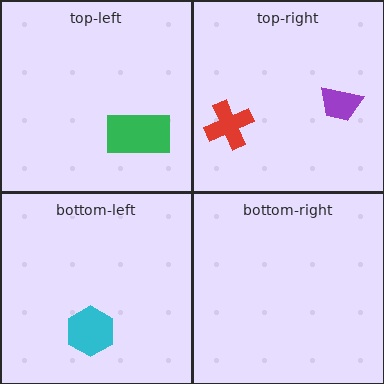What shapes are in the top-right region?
The red cross, the purple trapezoid.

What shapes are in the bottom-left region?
The cyan hexagon.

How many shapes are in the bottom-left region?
1.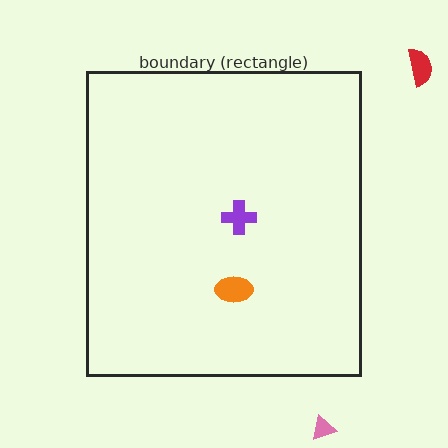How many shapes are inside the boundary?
2 inside, 2 outside.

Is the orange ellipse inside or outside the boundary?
Inside.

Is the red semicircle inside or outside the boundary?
Outside.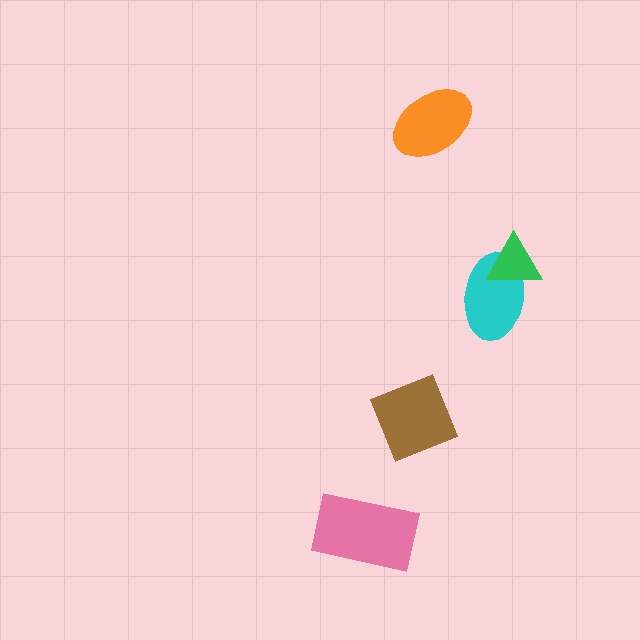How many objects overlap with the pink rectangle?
0 objects overlap with the pink rectangle.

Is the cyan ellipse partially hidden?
Yes, it is partially covered by another shape.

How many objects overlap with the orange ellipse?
0 objects overlap with the orange ellipse.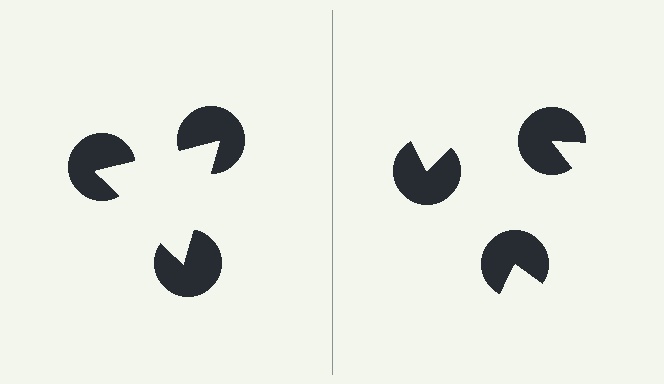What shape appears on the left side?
An illusory triangle.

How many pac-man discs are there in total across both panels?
6 — 3 on each side.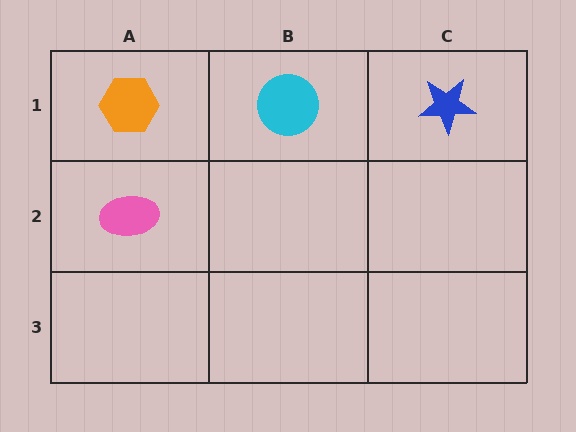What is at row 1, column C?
A blue star.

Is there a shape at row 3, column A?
No, that cell is empty.